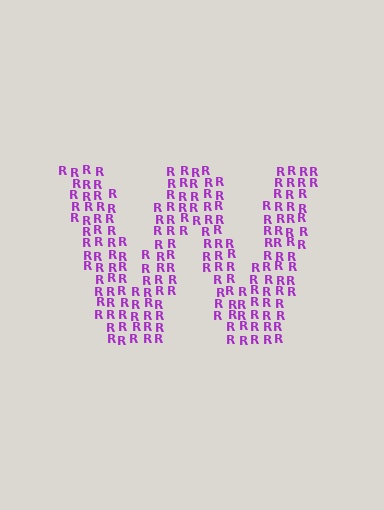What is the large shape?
The large shape is the letter W.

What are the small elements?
The small elements are letter R's.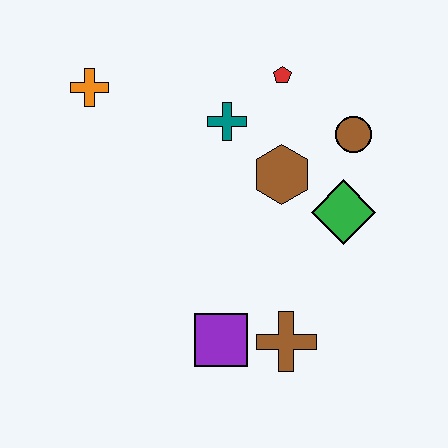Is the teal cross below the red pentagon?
Yes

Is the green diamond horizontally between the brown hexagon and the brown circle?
Yes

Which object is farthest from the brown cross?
The orange cross is farthest from the brown cross.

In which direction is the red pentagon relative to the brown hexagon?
The red pentagon is above the brown hexagon.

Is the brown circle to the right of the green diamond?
Yes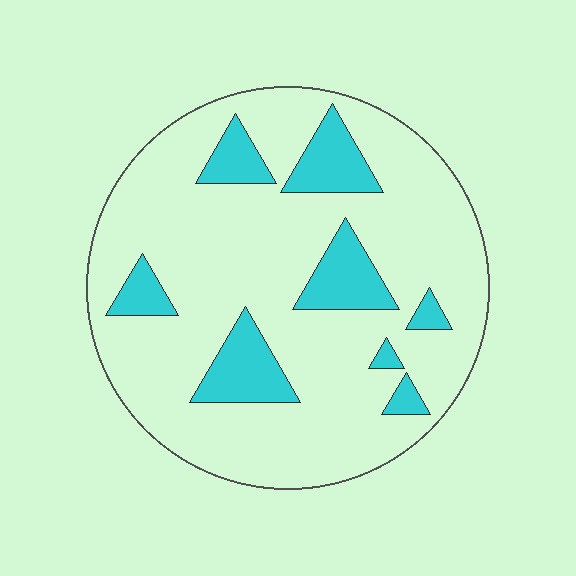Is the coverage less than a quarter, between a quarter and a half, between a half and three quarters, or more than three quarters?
Less than a quarter.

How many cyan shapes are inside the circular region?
8.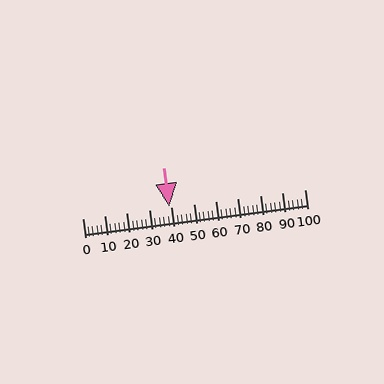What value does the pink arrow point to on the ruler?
The pink arrow points to approximately 39.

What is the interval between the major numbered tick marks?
The major tick marks are spaced 10 units apart.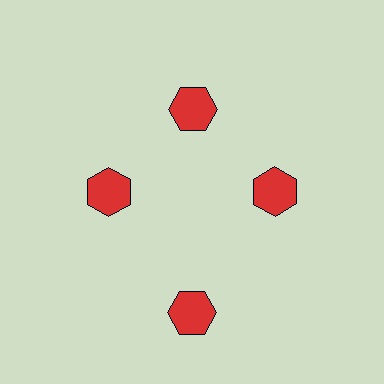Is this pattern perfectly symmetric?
No. The 4 red hexagons are arranged in a ring, but one element near the 6 o'clock position is pushed outward from the center, breaking the 4-fold rotational symmetry.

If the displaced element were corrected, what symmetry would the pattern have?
It would have 4-fold rotational symmetry — the pattern would map onto itself every 90 degrees.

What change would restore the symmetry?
The symmetry would be restored by moving it inward, back onto the ring so that all 4 hexagons sit at equal angles and equal distance from the center.